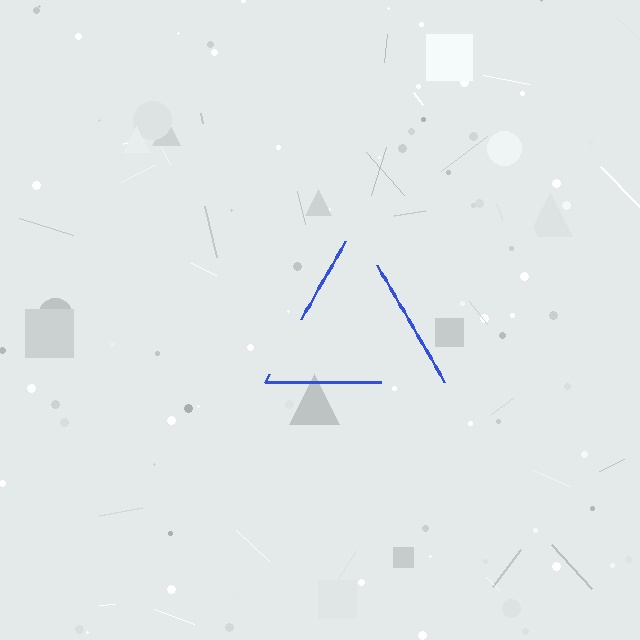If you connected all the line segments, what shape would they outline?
They would outline a triangle.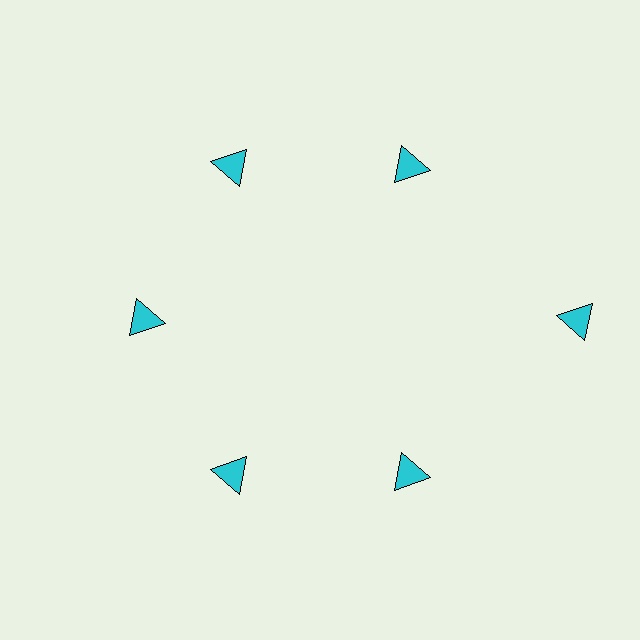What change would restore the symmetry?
The symmetry would be restored by moving it inward, back onto the ring so that all 6 triangles sit at equal angles and equal distance from the center.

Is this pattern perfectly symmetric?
No. The 6 cyan triangles are arranged in a ring, but one element near the 3 o'clock position is pushed outward from the center, breaking the 6-fold rotational symmetry.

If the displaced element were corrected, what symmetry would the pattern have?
It would have 6-fold rotational symmetry — the pattern would map onto itself every 60 degrees.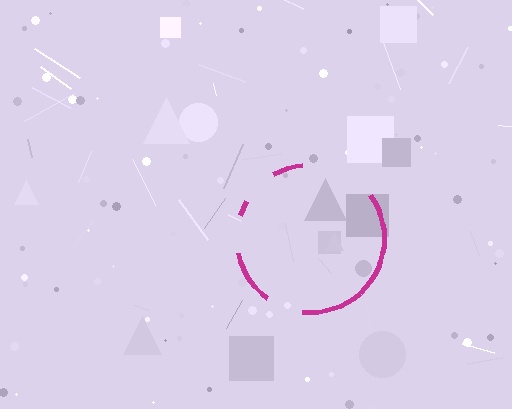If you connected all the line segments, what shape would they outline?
They would outline a circle.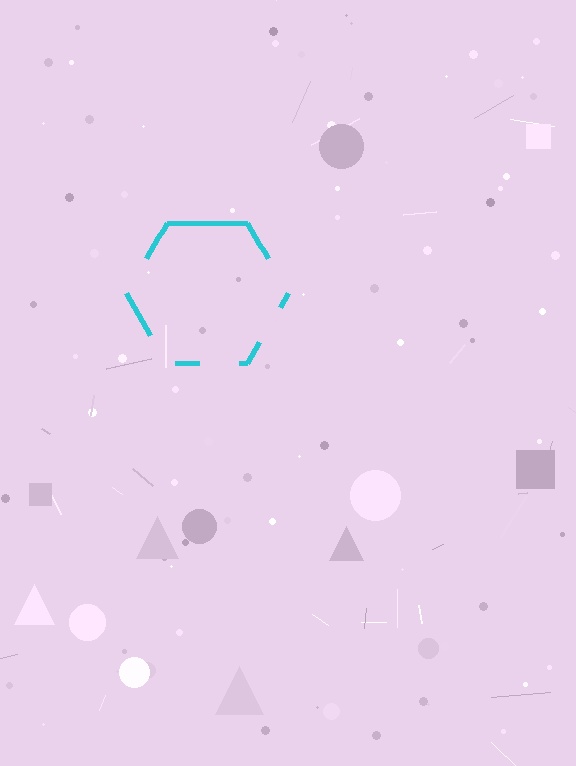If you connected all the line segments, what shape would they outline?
They would outline a hexagon.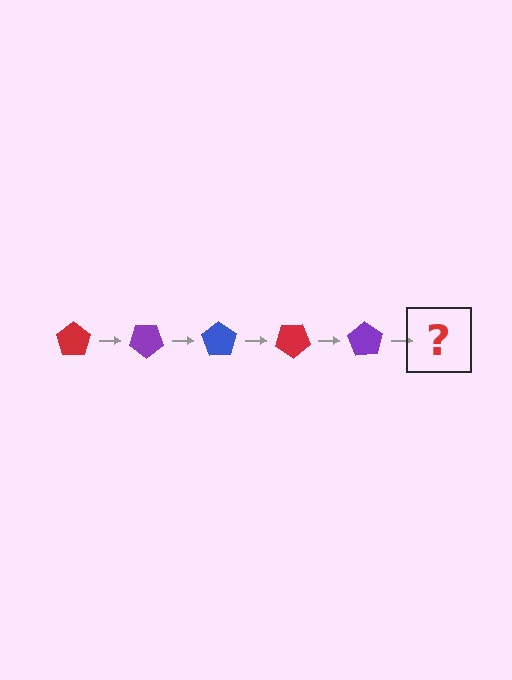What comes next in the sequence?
The next element should be a blue pentagon, rotated 175 degrees from the start.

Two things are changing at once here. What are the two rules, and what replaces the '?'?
The two rules are that it rotates 35 degrees each step and the color cycles through red, purple, and blue. The '?' should be a blue pentagon, rotated 175 degrees from the start.